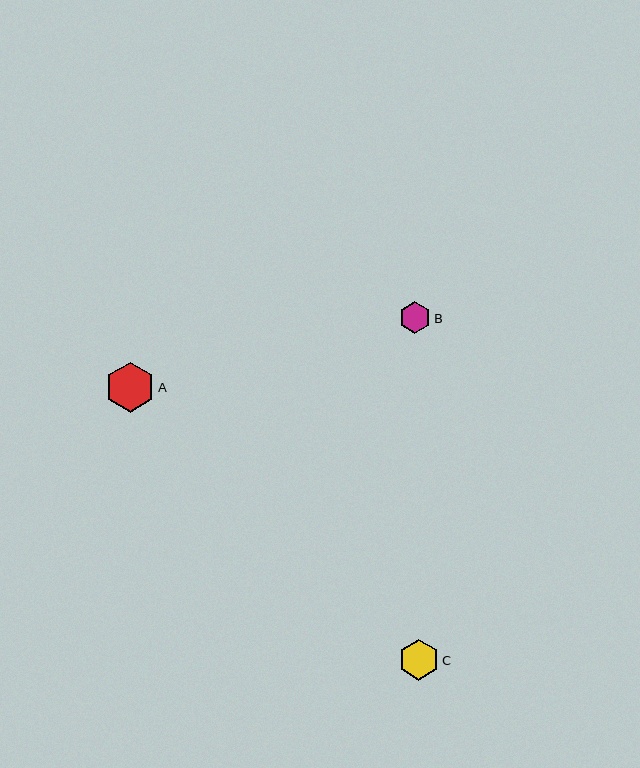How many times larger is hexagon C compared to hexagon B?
Hexagon C is approximately 1.3 times the size of hexagon B.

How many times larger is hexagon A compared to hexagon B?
Hexagon A is approximately 1.6 times the size of hexagon B.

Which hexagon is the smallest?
Hexagon B is the smallest with a size of approximately 32 pixels.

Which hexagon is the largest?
Hexagon A is the largest with a size of approximately 50 pixels.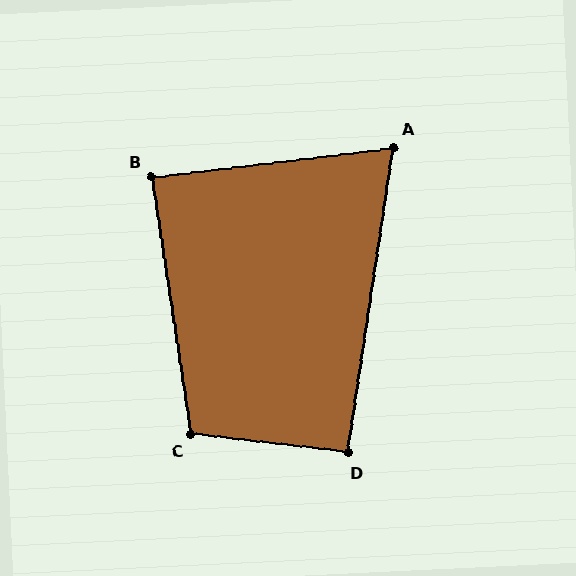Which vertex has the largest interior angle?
C, at approximately 105 degrees.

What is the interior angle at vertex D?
Approximately 92 degrees (approximately right).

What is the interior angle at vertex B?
Approximately 88 degrees (approximately right).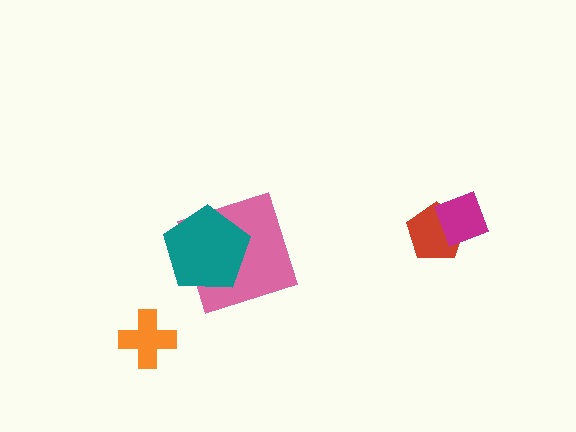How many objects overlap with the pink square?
1 object overlaps with the pink square.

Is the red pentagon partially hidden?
Yes, it is partially covered by another shape.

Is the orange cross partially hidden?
No, no other shape covers it.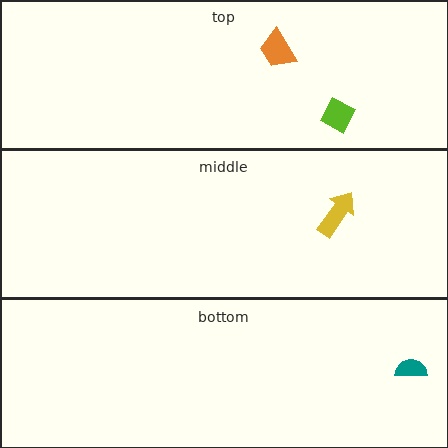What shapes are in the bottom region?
The teal semicircle.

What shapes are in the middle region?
The yellow arrow.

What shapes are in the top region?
The lime diamond, the orange trapezoid.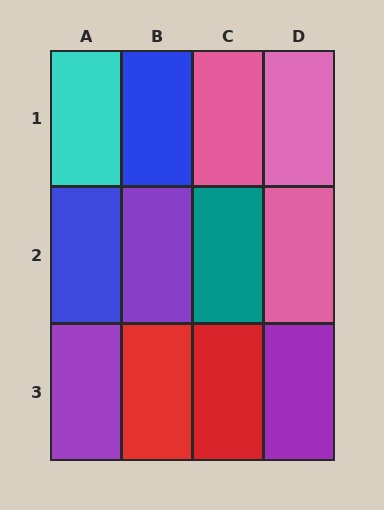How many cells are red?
2 cells are red.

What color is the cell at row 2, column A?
Blue.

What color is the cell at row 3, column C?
Red.